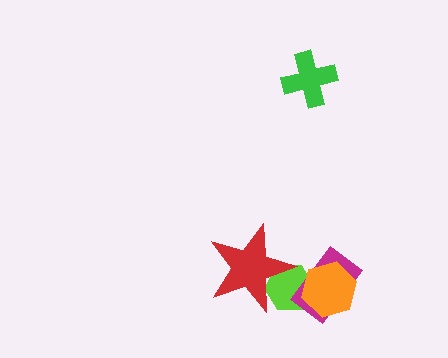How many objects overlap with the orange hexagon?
2 objects overlap with the orange hexagon.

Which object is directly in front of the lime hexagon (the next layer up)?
The magenta rectangle is directly in front of the lime hexagon.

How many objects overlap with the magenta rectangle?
2 objects overlap with the magenta rectangle.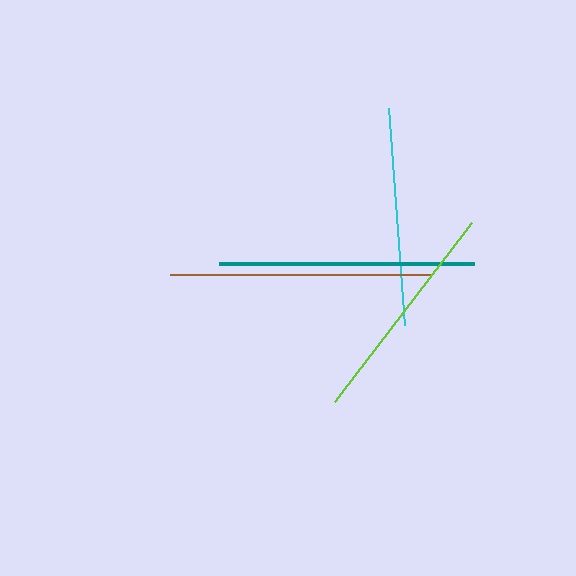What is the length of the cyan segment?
The cyan segment is approximately 218 pixels long.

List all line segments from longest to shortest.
From longest to shortest: brown, teal, lime, cyan.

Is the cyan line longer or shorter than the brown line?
The brown line is longer than the cyan line.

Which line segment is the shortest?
The cyan line is the shortest at approximately 218 pixels.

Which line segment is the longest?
The brown line is the longest at approximately 261 pixels.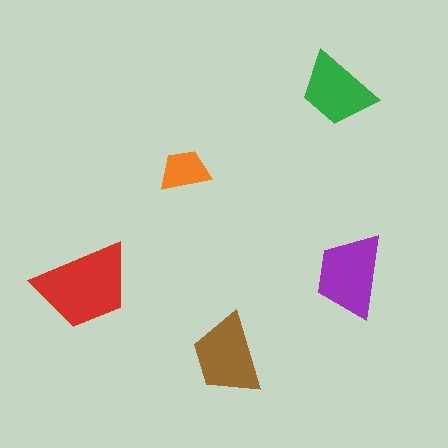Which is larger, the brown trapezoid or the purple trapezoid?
The purple one.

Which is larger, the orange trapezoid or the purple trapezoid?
The purple one.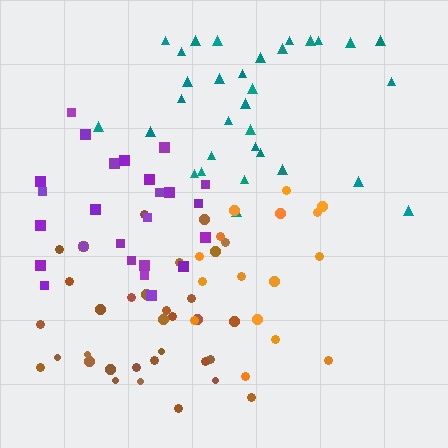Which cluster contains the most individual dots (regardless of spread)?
Brown (33).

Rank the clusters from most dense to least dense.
brown, teal, purple, orange.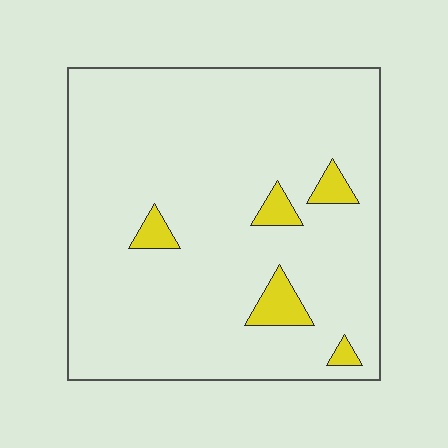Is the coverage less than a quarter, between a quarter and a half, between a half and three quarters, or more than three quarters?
Less than a quarter.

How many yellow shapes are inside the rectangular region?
5.